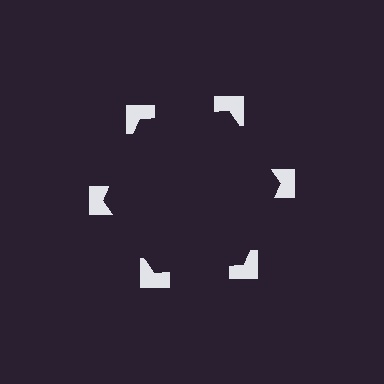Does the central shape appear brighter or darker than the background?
It typically appears slightly darker than the background, even though no actual brightness change is drawn.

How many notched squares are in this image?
There are 6 — one at each vertex of the illusory hexagon.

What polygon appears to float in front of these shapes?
An illusory hexagon — its edges are inferred from the aligned wedge cuts in the notched squares, not physically drawn.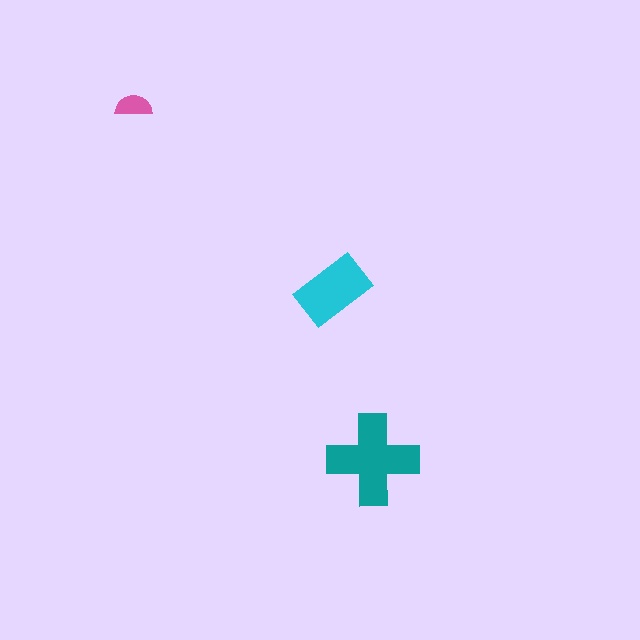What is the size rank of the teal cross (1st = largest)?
1st.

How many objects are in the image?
There are 3 objects in the image.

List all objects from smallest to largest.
The pink semicircle, the cyan rectangle, the teal cross.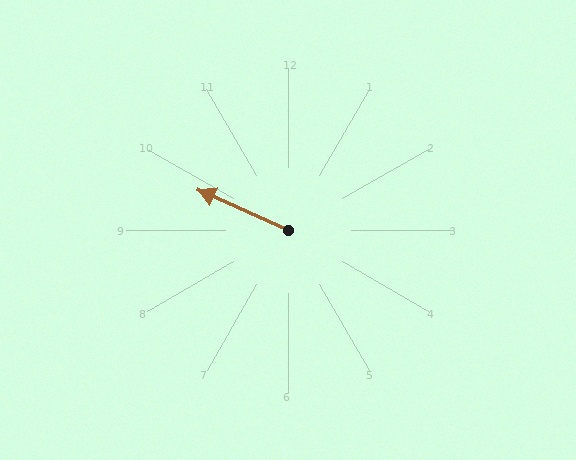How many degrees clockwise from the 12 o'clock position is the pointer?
Approximately 294 degrees.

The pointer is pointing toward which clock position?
Roughly 10 o'clock.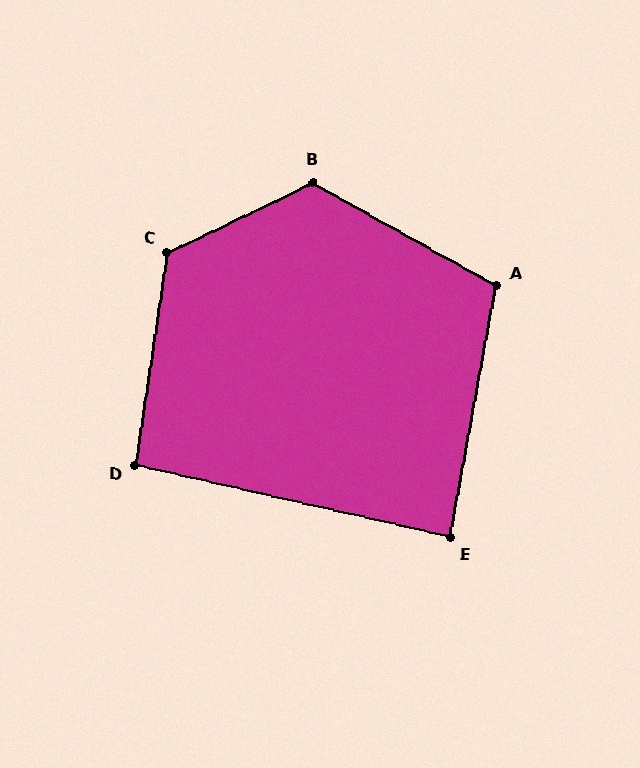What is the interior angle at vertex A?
Approximately 109 degrees (obtuse).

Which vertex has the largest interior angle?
B, at approximately 125 degrees.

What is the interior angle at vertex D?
Approximately 95 degrees (approximately right).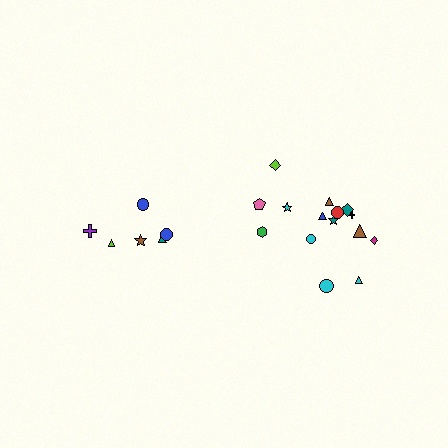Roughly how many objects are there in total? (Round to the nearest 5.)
Roughly 20 objects in total.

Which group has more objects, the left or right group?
The right group.